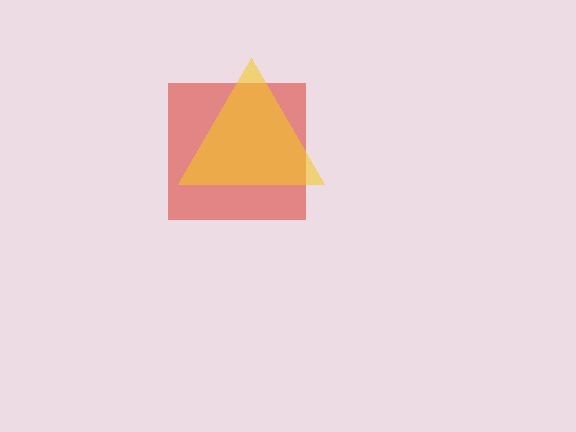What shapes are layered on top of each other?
The layered shapes are: a red square, a yellow triangle.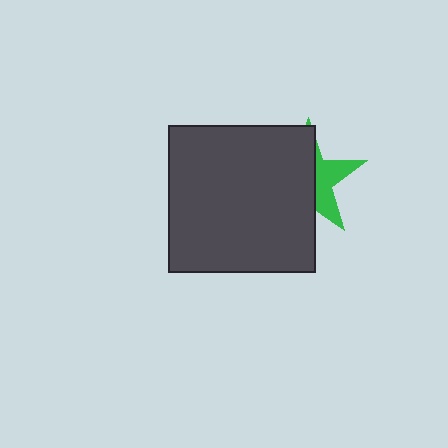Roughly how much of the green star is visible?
A small part of it is visible (roughly 38%).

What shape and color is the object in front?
The object in front is a dark gray square.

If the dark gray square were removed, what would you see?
You would see the complete green star.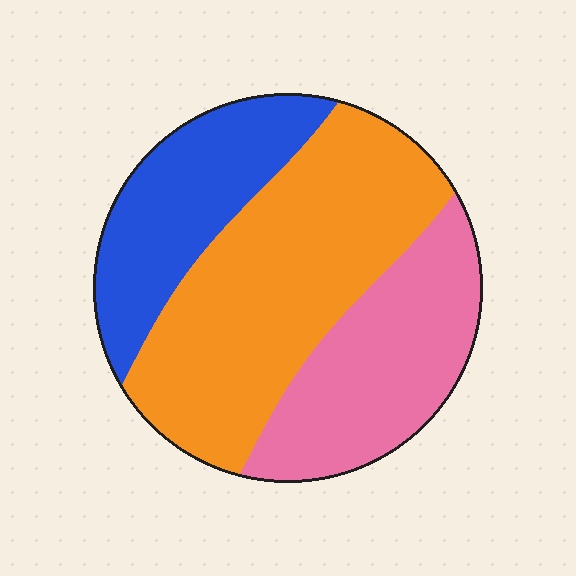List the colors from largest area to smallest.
From largest to smallest: orange, pink, blue.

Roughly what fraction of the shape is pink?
Pink takes up about one quarter (1/4) of the shape.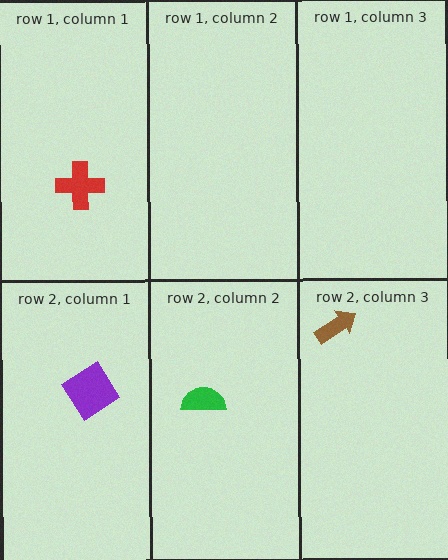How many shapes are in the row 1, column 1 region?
1.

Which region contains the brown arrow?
The row 2, column 3 region.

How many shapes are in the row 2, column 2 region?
1.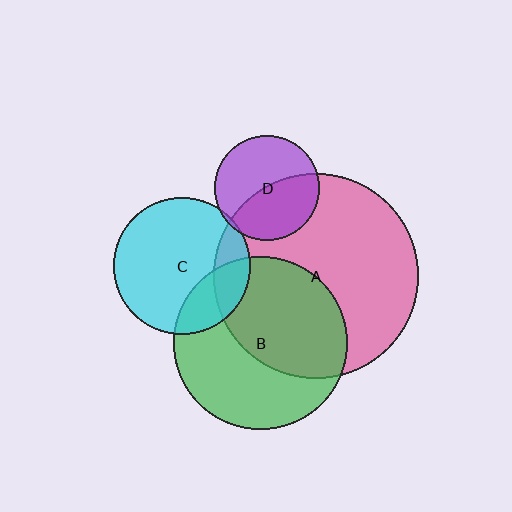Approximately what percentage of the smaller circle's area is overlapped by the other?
Approximately 15%.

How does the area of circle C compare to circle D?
Approximately 1.7 times.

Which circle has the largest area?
Circle A (pink).